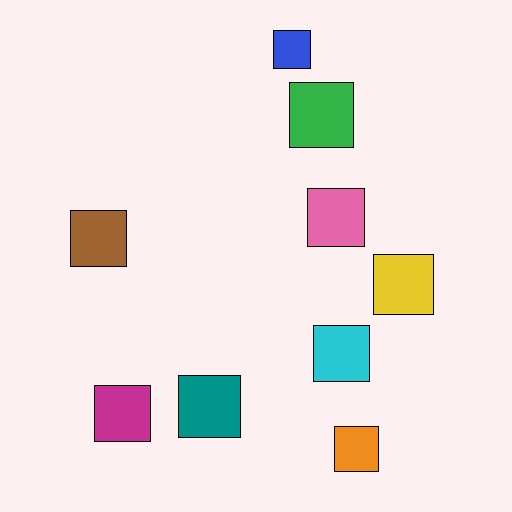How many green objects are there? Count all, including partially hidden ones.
There is 1 green object.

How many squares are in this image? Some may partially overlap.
There are 9 squares.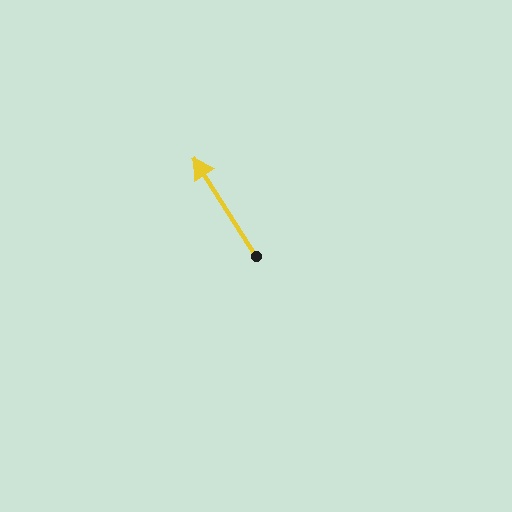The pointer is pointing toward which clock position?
Roughly 11 o'clock.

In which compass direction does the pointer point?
Northwest.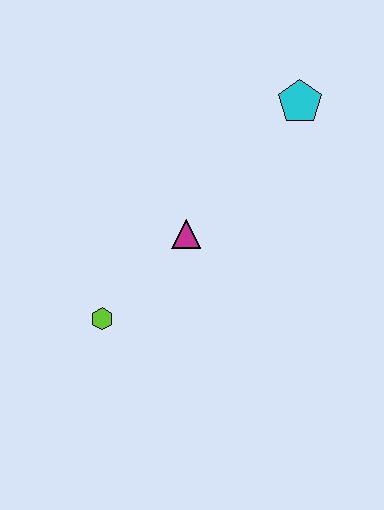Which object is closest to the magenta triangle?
The lime hexagon is closest to the magenta triangle.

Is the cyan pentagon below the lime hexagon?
No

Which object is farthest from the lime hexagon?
The cyan pentagon is farthest from the lime hexagon.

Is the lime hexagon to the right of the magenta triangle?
No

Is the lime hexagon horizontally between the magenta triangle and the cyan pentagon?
No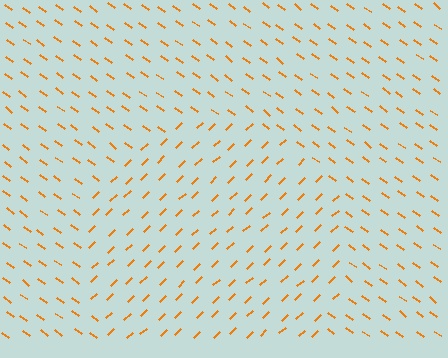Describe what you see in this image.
The image is filled with small orange line segments. A circle region in the image has lines oriented differently from the surrounding lines, creating a visible texture boundary.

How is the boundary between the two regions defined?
The boundary is defined purely by a change in line orientation (approximately 80 degrees difference). All lines are the same color and thickness.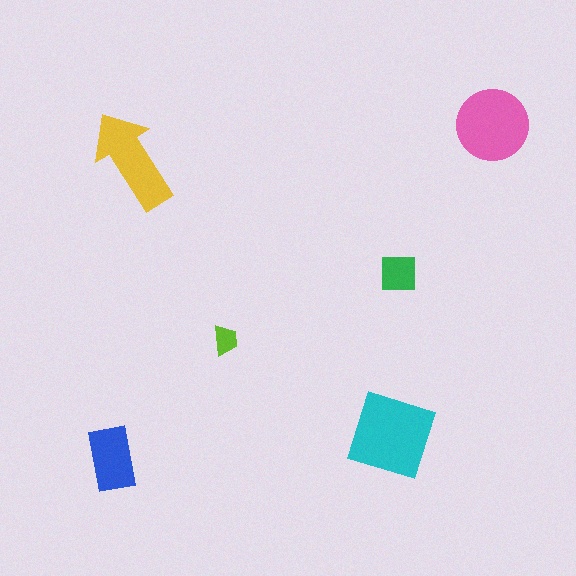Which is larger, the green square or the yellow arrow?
The yellow arrow.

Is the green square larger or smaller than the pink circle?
Smaller.